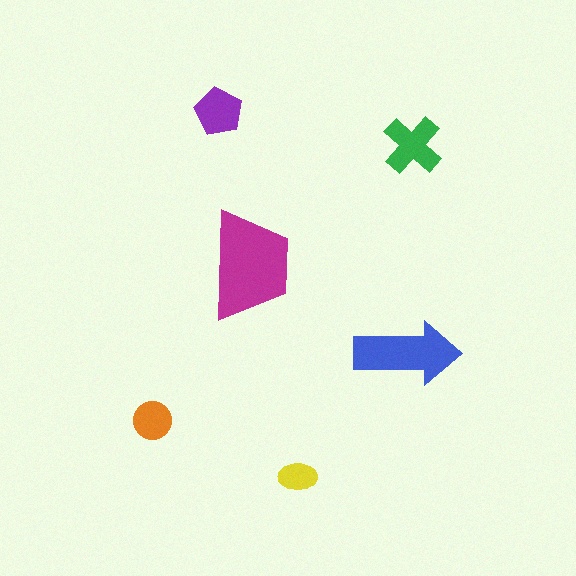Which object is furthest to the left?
The orange circle is leftmost.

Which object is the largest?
The magenta trapezoid.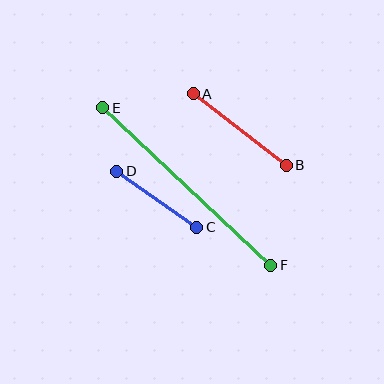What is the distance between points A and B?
The distance is approximately 117 pixels.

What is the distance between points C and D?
The distance is approximately 98 pixels.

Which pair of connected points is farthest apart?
Points E and F are farthest apart.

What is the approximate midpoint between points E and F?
The midpoint is at approximately (187, 186) pixels.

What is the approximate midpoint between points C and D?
The midpoint is at approximately (157, 199) pixels.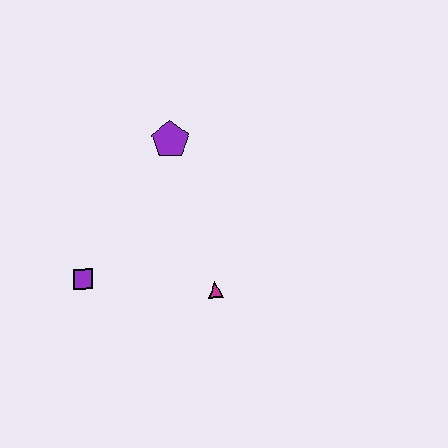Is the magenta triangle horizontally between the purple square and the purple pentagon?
No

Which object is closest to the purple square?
The magenta triangle is closest to the purple square.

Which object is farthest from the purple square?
The purple pentagon is farthest from the purple square.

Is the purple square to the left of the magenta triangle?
Yes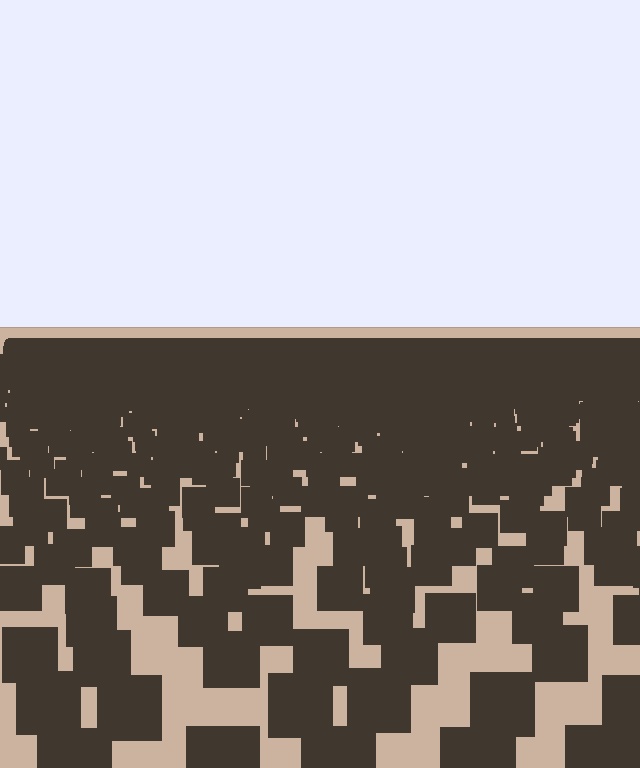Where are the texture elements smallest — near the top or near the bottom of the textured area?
Near the top.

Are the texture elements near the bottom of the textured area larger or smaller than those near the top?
Larger. Near the bottom, elements are closer to the viewer and appear at a bigger on-screen size.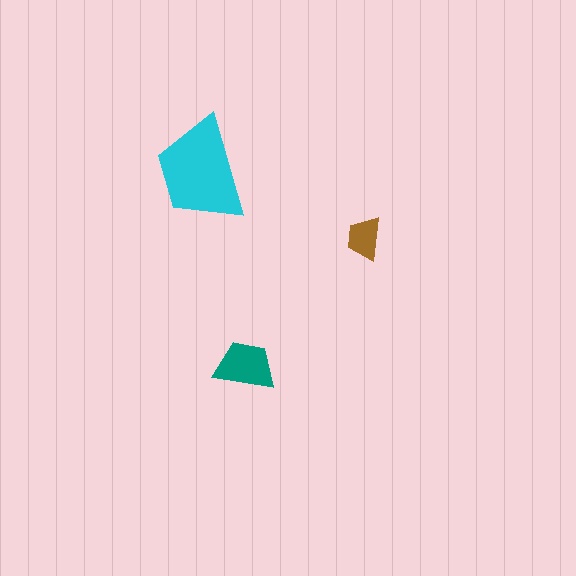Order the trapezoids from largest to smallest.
the cyan one, the teal one, the brown one.